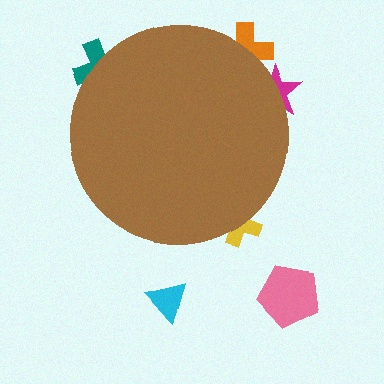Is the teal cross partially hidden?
Yes, the teal cross is partially hidden behind the brown circle.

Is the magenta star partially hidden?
Yes, the magenta star is partially hidden behind the brown circle.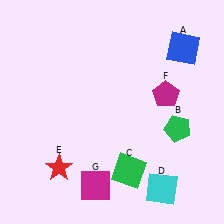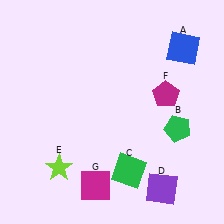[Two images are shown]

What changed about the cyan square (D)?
In Image 1, D is cyan. In Image 2, it changed to purple.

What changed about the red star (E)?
In Image 1, E is red. In Image 2, it changed to lime.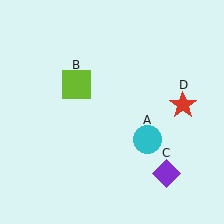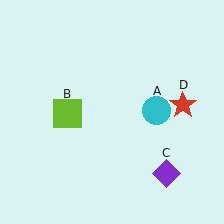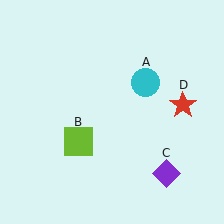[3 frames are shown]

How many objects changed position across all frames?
2 objects changed position: cyan circle (object A), lime square (object B).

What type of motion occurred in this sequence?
The cyan circle (object A), lime square (object B) rotated counterclockwise around the center of the scene.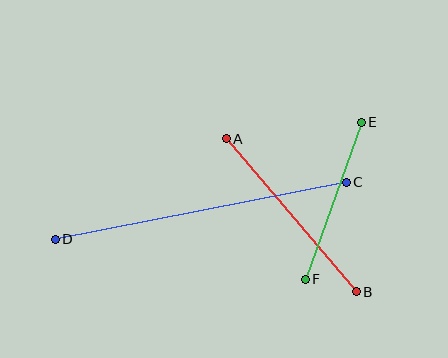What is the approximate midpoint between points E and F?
The midpoint is at approximately (333, 201) pixels.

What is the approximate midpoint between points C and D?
The midpoint is at approximately (201, 211) pixels.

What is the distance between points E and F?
The distance is approximately 167 pixels.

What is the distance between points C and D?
The distance is approximately 297 pixels.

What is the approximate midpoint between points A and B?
The midpoint is at approximately (291, 215) pixels.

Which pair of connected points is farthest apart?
Points C and D are farthest apart.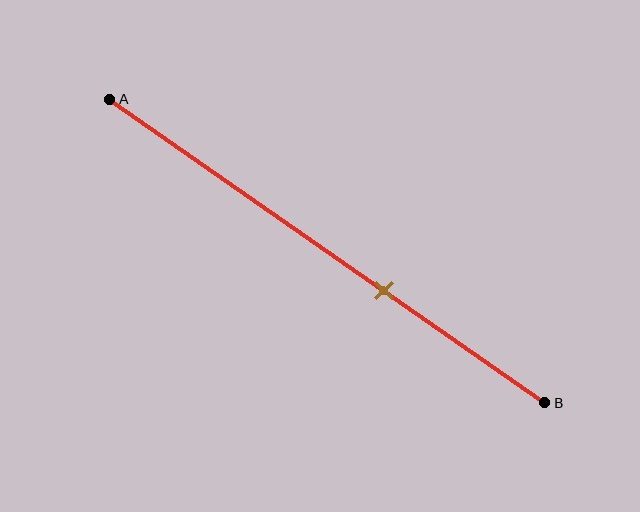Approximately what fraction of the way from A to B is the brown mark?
The brown mark is approximately 65% of the way from A to B.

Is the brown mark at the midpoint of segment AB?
No, the mark is at about 65% from A, not at the 50% midpoint.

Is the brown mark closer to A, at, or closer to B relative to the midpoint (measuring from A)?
The brown mark is closer to point B than the midpoint of segment AB.